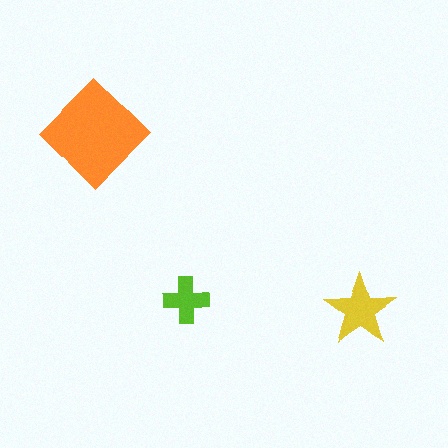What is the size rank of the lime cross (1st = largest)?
3rd.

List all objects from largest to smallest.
The orange diamond, the yellow star, the lime cross.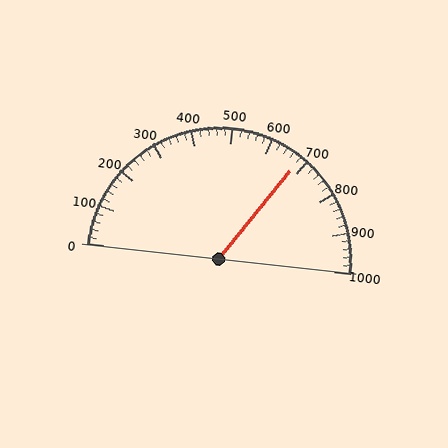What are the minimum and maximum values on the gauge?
The gauge ranges from 0 to 1000.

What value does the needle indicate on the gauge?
The needle indicates approximately 680.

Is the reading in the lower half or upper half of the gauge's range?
The reading is in the upper half of the range (0 to 1000).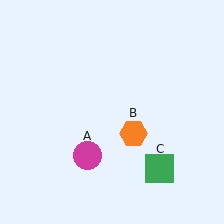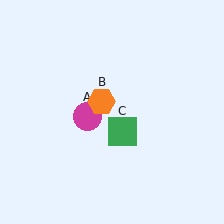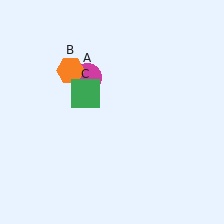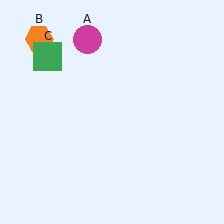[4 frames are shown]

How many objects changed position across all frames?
3 objects changed position: magenta circle (object A), orange hexagon (object B), green square (object C).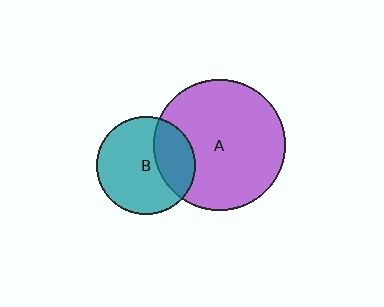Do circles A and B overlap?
Yes.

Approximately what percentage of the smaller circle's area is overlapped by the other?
Approximately 30%.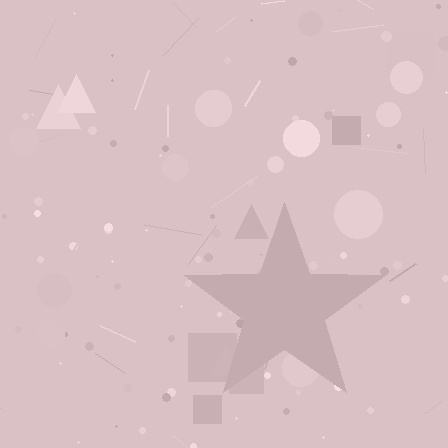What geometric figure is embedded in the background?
A star is embedded in the background.